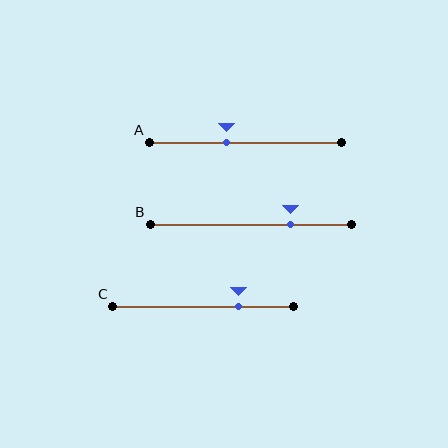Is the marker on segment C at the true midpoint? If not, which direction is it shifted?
No, the marker on segment C is shifted to the right by about 20% of the segment length.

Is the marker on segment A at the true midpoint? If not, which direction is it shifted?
No, the marker on segment A is shifted to the left by about 10% of the segment length.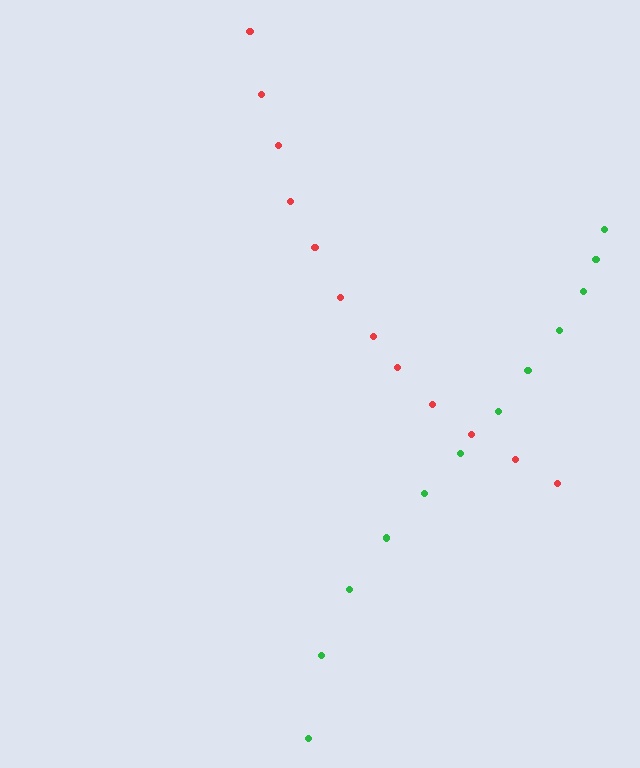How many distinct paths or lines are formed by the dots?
There are 2 distinct paths.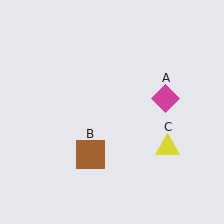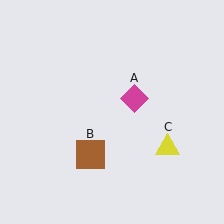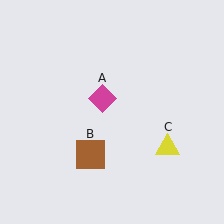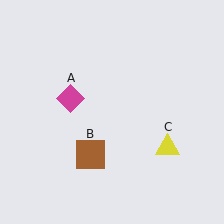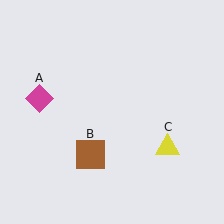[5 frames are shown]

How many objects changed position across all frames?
1 object changed position: magenta diamond (object A).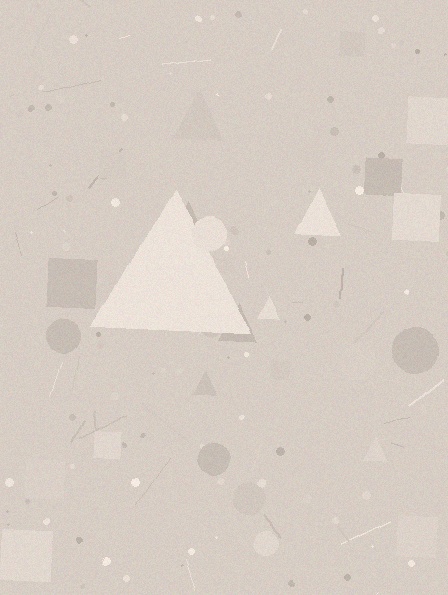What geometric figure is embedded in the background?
A triangle is embedded in the background.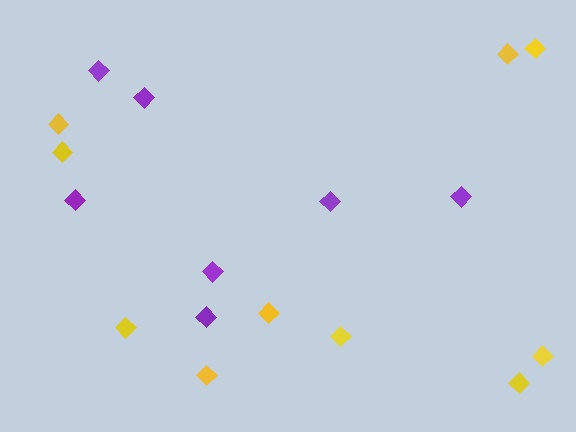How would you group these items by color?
There are 2 groups: one group of yellow diamonds (10) and one group of purple diamonds (7).